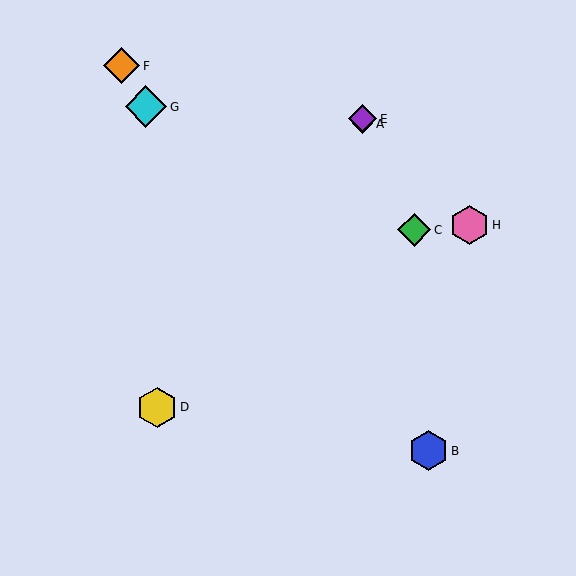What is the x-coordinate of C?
Object C is at x≈414.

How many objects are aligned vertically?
2 objects (A, E) are aligned vertically.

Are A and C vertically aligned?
No, A is at x≈363 and C is at x≈414.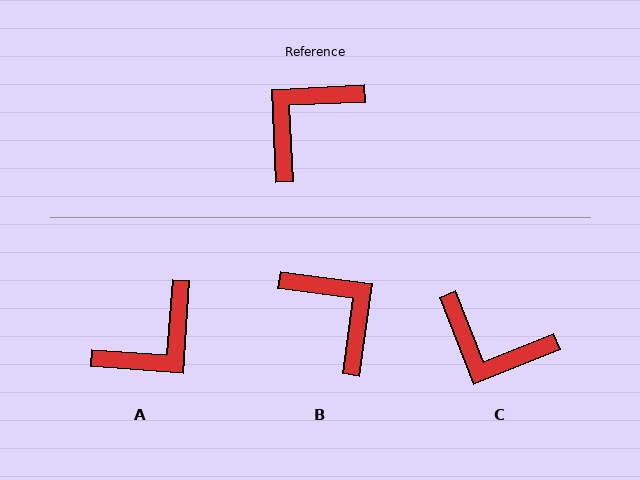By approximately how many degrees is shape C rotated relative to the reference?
Approximately 109 degrees counter-clockwise.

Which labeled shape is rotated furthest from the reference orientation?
A, about 174 degrees away.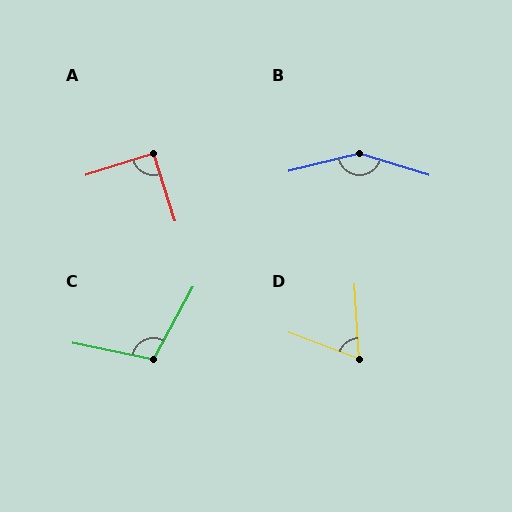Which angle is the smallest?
D, at approximately 66 degrees.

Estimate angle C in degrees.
Approximately 107 degrees.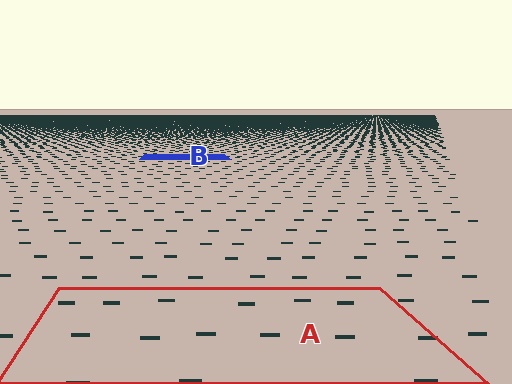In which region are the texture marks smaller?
The texture marks are smaller in region B, because it is farther away.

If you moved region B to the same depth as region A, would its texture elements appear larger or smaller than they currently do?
They would appear larger. At a closer depth, the same texture elements are projected at a bigger on-screen size.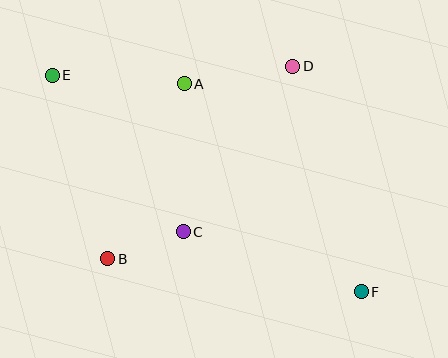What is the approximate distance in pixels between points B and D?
The distance between B and D is approximately 267 pixels.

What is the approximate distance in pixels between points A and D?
The distance between A and D is approximately 110 pixels.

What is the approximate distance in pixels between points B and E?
The distance between B and E is approximately 192 pixels.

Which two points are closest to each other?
Points B and C are closest to each other.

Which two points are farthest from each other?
Points E and F are farthest from each other.